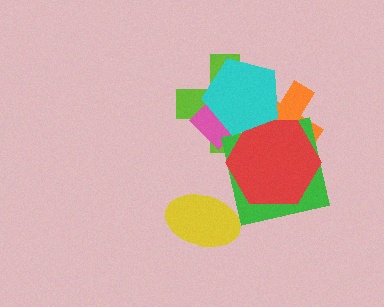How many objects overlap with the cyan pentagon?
4 objects overlap with the cyan pentagon.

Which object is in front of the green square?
The red hexagon is in front of the green square.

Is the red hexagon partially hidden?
Yes, it is partially covered by another shape.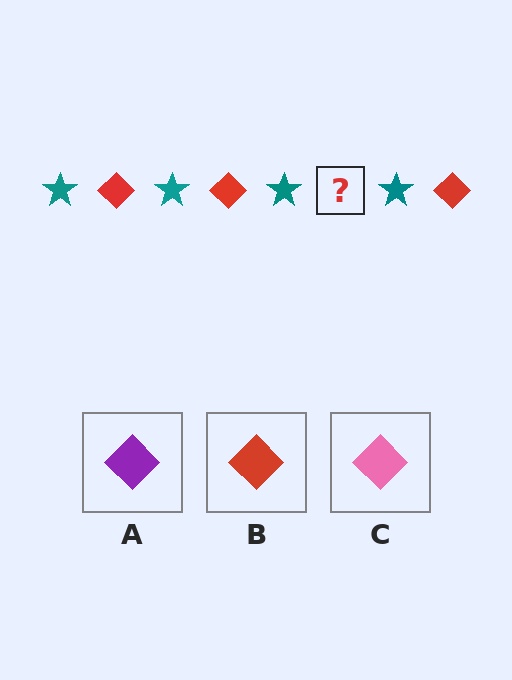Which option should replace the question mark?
Option B.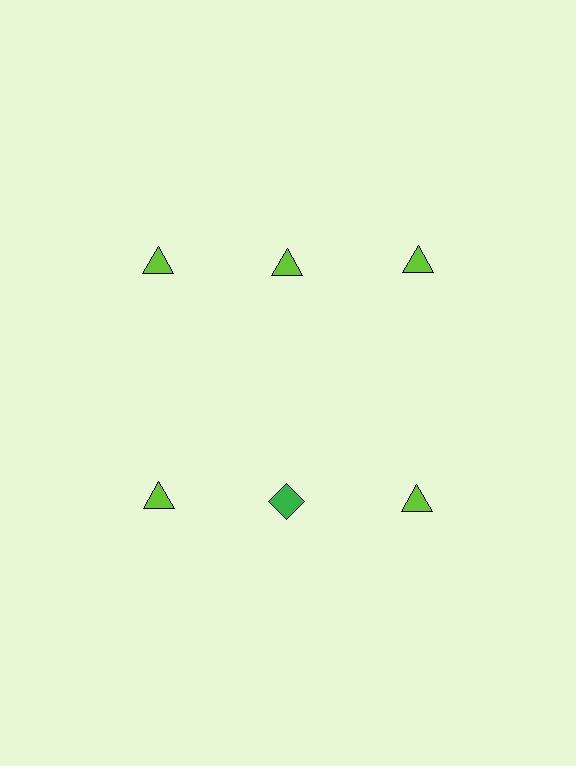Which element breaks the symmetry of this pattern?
The green diamond in the second row, second from left column breaks the symmetry. All other shapes are lime triangles.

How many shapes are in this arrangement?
There are 6 shapes arranged in a grid pattern.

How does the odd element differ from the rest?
It differs in both color (green instead of lime) and shape (diamond instead of triangle).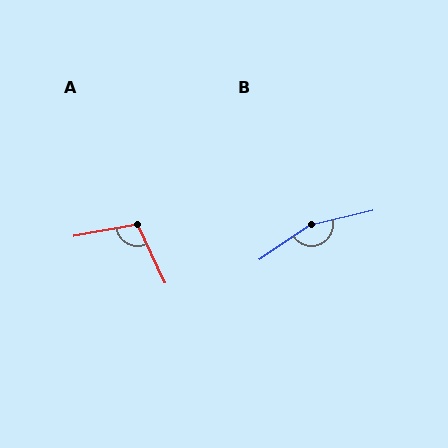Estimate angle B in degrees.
Approximately 160 degrees.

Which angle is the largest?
B, at approximately 160 degrees.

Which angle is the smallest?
A, at approximately 105 degrees.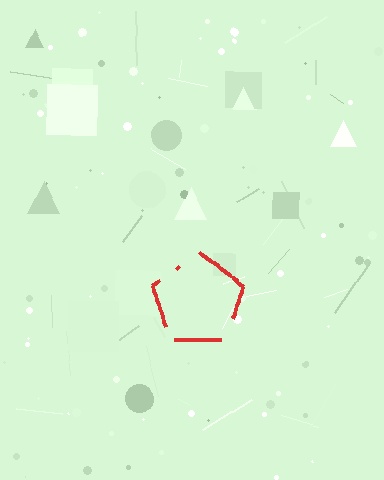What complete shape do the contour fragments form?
The contour fragments form a pentagon.